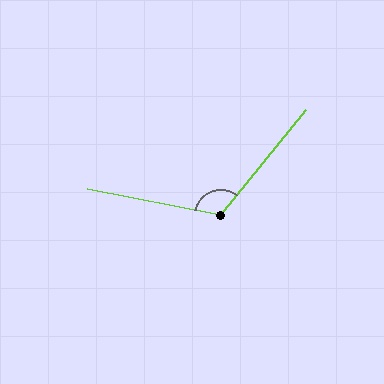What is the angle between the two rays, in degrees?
Approximately 118 degrees.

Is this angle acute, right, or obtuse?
It is obtuse.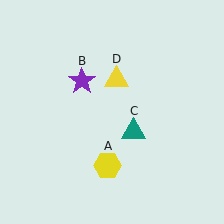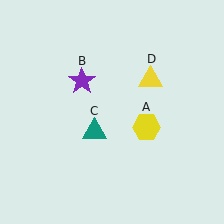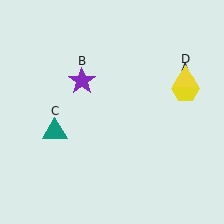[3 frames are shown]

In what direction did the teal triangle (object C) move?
The teal triangle (object C) moved left.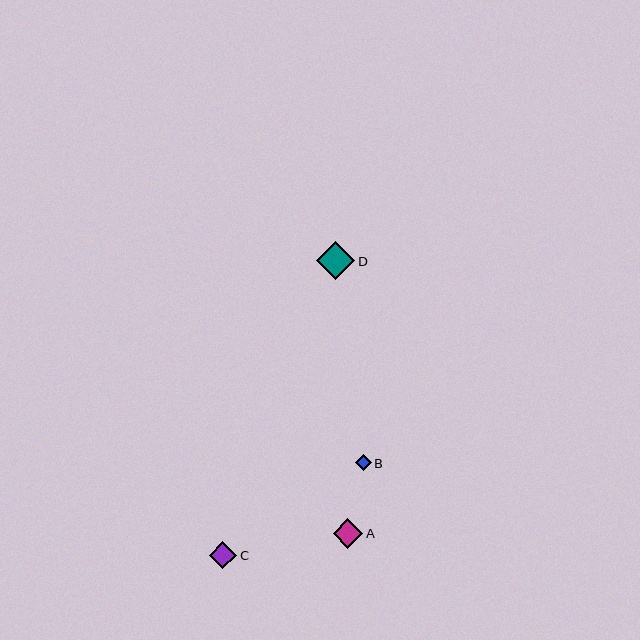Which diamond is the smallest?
Diamond B is the smallest with a size of approximately 16 pixels.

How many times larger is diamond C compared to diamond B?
Diamond C is approximately 1.7 times the size of diamond B.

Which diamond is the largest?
Diamond D is the largest with a size of approximately 38 pixels.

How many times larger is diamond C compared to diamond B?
Diamond C is approximately 1.7 times the size of diamond B.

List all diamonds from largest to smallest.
From largest to smallest: D, A, C, B.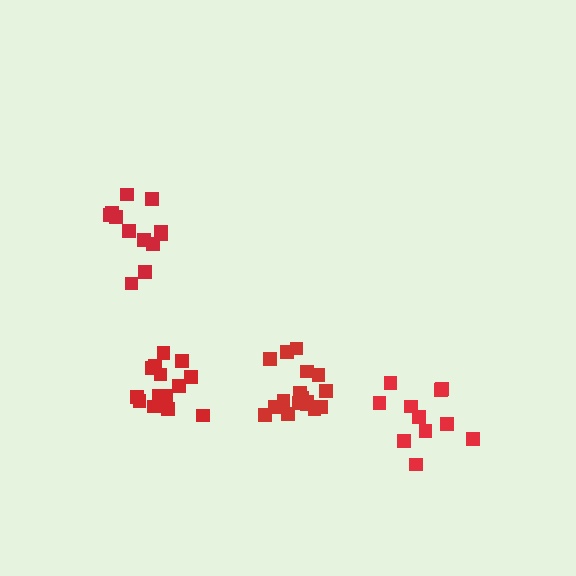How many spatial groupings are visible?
There are 4 spatial groupings.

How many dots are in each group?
Group 1: 17 dots, Group 2: 12 dots, Group 3: 15 dots, Group 4: 11 dots (55 total).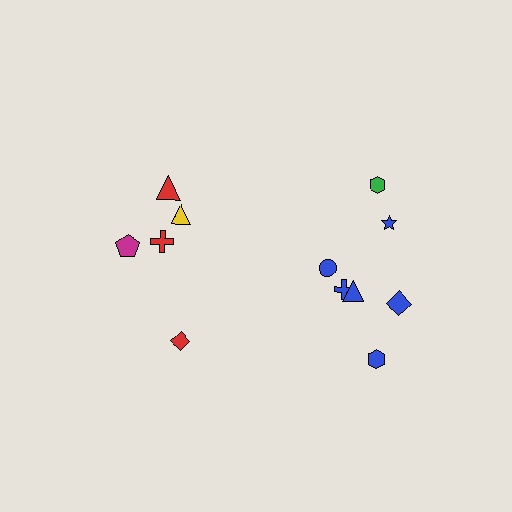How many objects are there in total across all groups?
There are 12 objects.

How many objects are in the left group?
There are 5 objects.